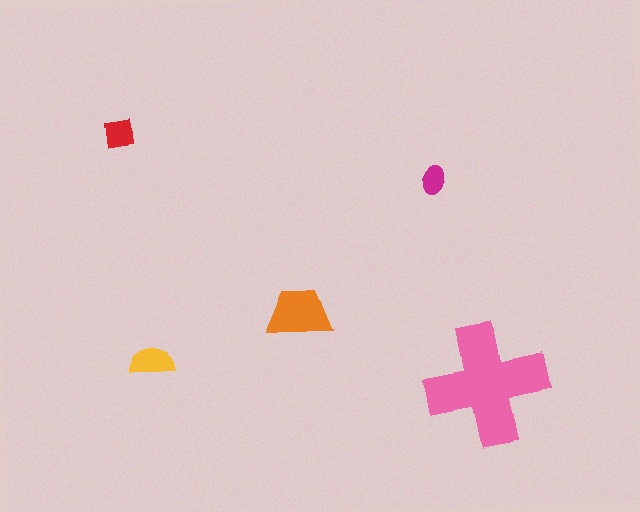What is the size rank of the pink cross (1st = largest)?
1st.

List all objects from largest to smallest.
The pink cross, the orange trapezoid, the yellow semicircle, the red square, the magenta ellipse.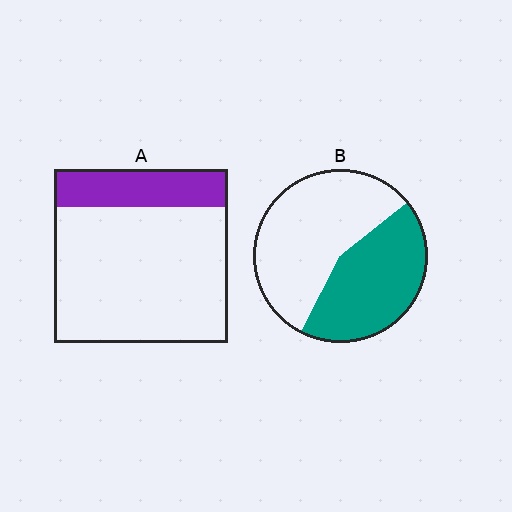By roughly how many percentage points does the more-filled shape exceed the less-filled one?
By roughly 20 percentage points (B over A).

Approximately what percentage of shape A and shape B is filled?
A is approximately 20% and B is approximately 45%.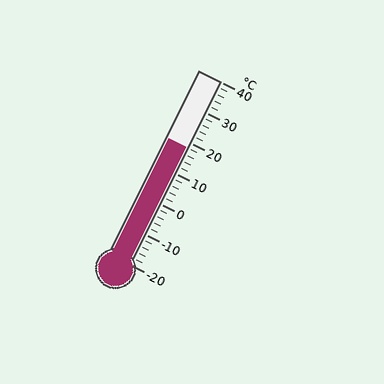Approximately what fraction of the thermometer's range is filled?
The thermometer is filled to approximately 65% of its range.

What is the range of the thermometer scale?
The thermometer scale ranges from -20°C to 40°C.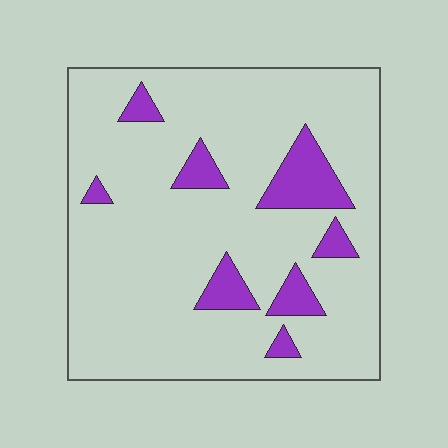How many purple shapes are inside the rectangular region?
8.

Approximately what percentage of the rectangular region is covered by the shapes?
Approximately 15%.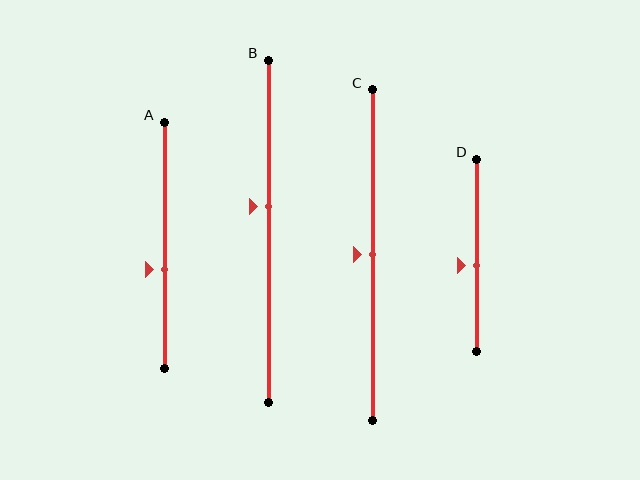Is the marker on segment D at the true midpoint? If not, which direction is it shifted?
No, the marker on segment D is shifted downward by about 6% of the segment length.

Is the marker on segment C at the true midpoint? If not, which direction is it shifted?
Yes, the marker on segment C is at the true midpoint.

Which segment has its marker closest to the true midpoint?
Segment C has its marker closest to the true midpoint.